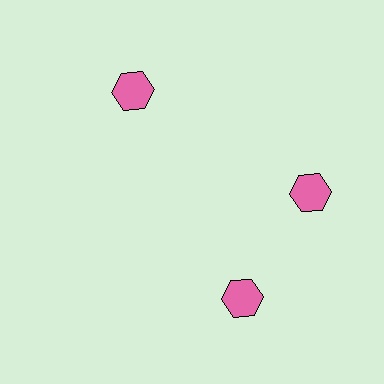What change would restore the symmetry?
The symmetry would be restored by rotating it back into even spacing with its neighbors so that all 3 hexagons sit at equal angles and equal distance from the center.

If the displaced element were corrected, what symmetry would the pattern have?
It would have 3-fold rotational symmetry — the pattern would map onto itself every 120 degrees.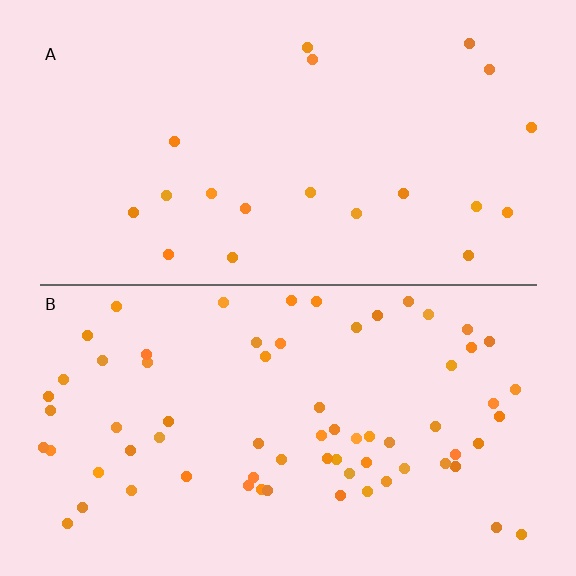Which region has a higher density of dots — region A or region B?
B (the bottom).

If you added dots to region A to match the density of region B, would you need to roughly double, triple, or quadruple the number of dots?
Approximately triple.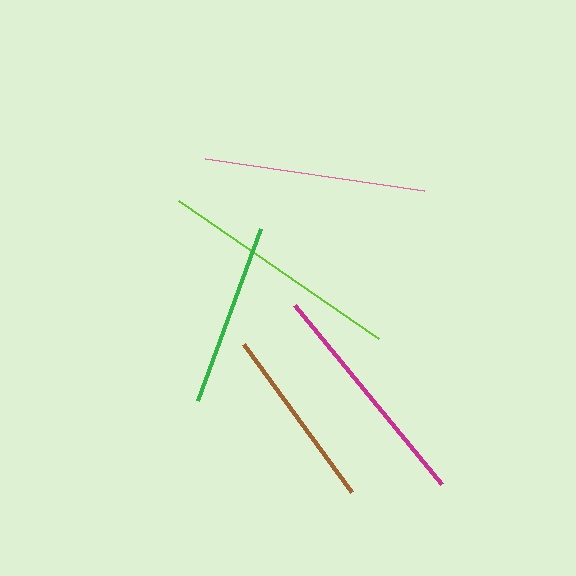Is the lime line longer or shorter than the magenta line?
The lime line is longer than the magenta line.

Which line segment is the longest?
The lime line is the longest at approximately 243 pixels.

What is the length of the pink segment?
The pink segment is approximately 222 pixels long.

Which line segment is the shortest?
The green line is the shortest at approximately 183 pixels.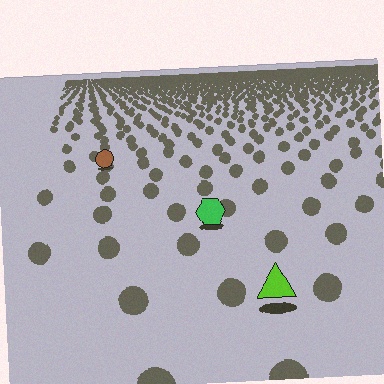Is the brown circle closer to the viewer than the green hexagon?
No. The green hexagon is closer — you can tell from the texture gradient: the ground texture is coarser near it.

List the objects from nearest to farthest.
From nearest to farthest: the lime triangle, the green hexagon, the brown circle.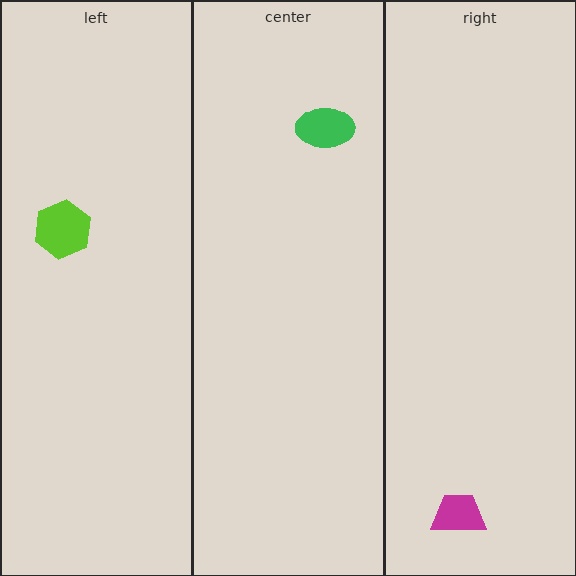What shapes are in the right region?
The magenta trapezoid.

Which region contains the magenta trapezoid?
The right region.